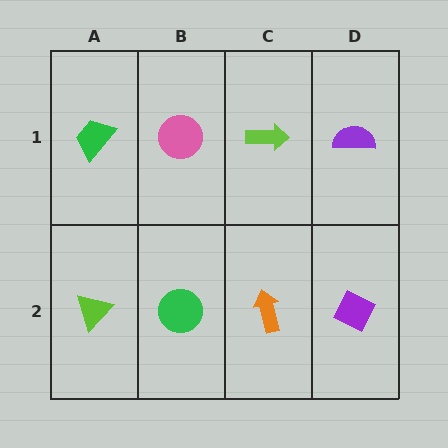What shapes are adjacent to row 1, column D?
A purple diamond (row 2, column D), a lime arrow (row 1, column C).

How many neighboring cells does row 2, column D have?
2.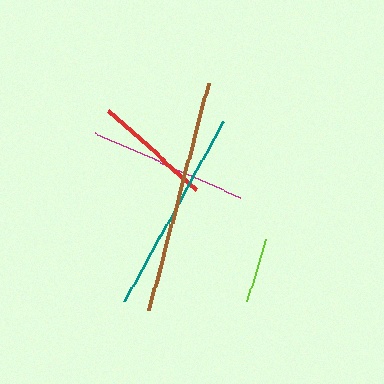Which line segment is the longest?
The brown line is the longest at approximately 235 pixels.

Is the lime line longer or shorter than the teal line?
The teal line is longer than the lime line.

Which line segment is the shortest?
The lime line is the shortest at approximately 65 pixels.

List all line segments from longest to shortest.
From longest to shortest: brown, teal, magenta, red, lime.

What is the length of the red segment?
The red segment is approximately 118 pixels long.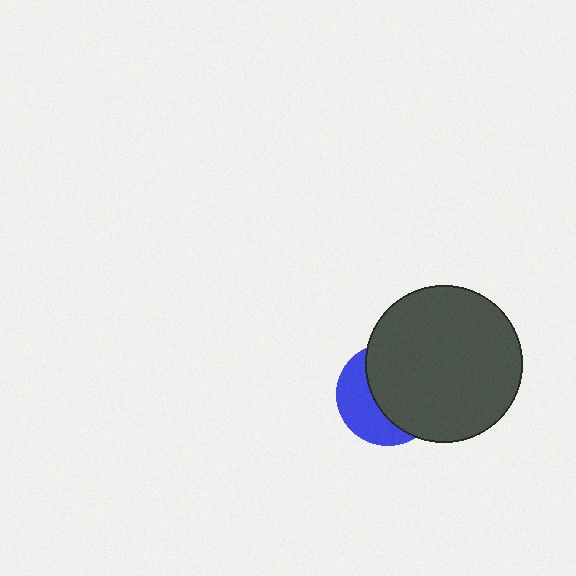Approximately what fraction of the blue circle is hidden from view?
Roughly 61% of the blue circle is hidden behind the dark gray circle.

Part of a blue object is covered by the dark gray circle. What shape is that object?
It is a circle.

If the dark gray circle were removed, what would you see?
You would see the complete blue circle.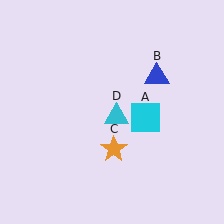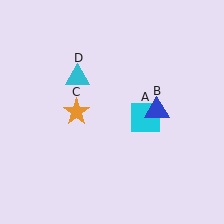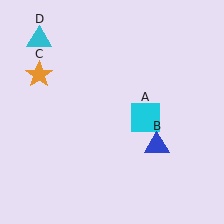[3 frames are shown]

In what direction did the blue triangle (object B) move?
The blue triangle (object B) moved down.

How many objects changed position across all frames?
3 objects changed position: blue triangle (object B), orange star (object C), cyan triangle (object D).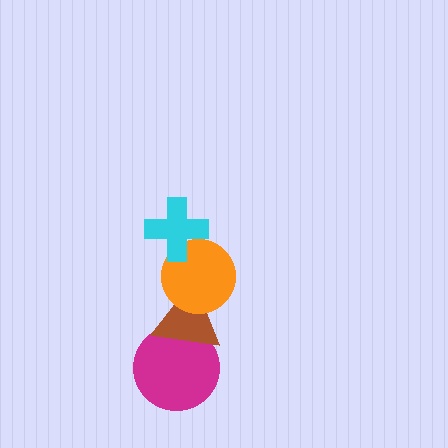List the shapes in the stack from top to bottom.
From top to bottom: the cyan cross, the orange circle, the brown triangle, the magenta circle.